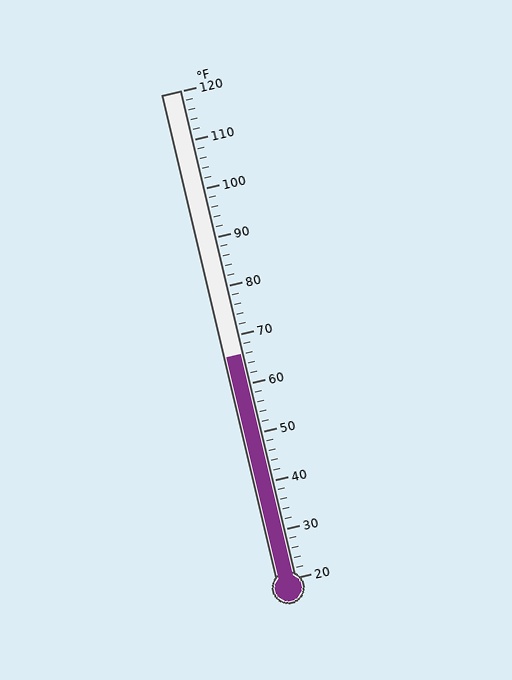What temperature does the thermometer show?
The thermometer shows approximately 66°F.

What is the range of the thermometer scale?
The thermometer scale ranges from 20°F to 120°F.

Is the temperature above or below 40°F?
The temperature is above 40°F.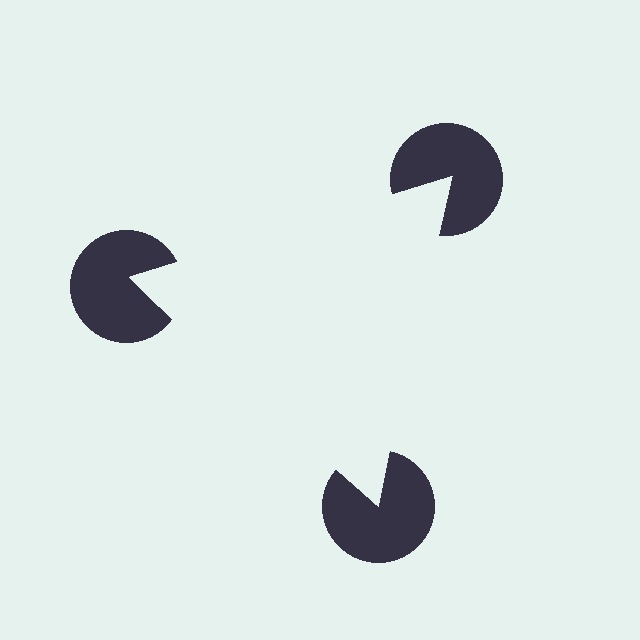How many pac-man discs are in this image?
There are 3 — one at each vertex of the illusory triangle.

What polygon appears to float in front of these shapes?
An illusory triangle — its edges are inferred from the aligned wedge cuts in the pac-man discs, not physically drawn.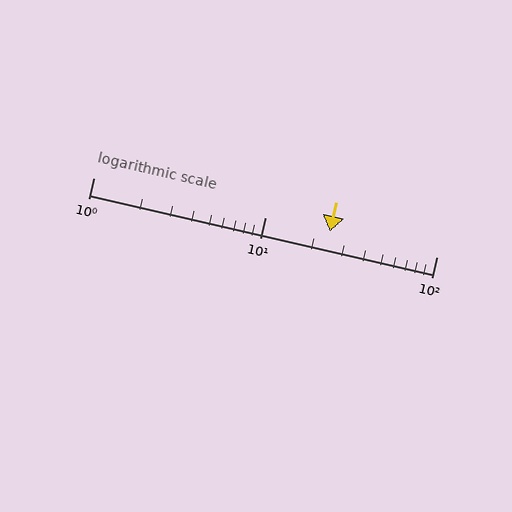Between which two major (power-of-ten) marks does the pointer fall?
The pointer is between 10 and 100.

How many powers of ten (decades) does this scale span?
The scale spans 2 decades, from 1 to 100.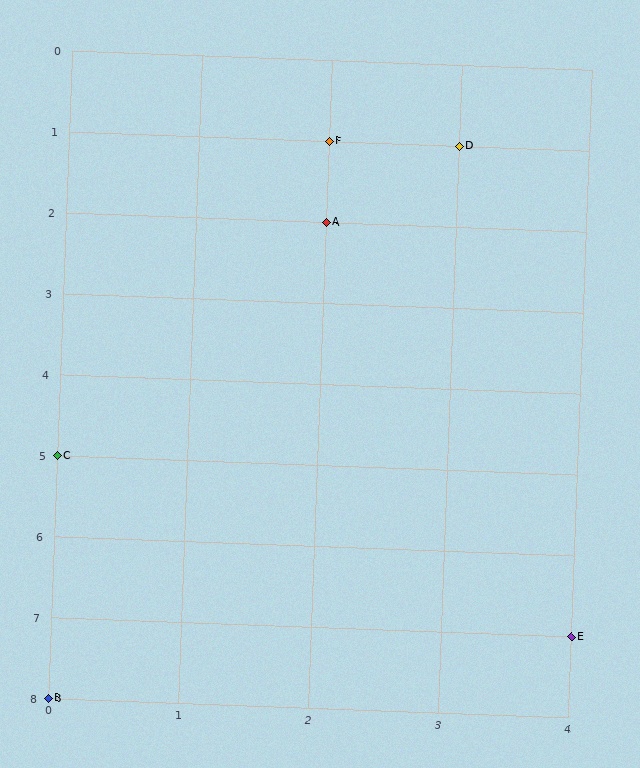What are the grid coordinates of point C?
Point C is at grid coordinates (0, 5).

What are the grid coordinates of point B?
Point B is at grid coordinates (0, 8).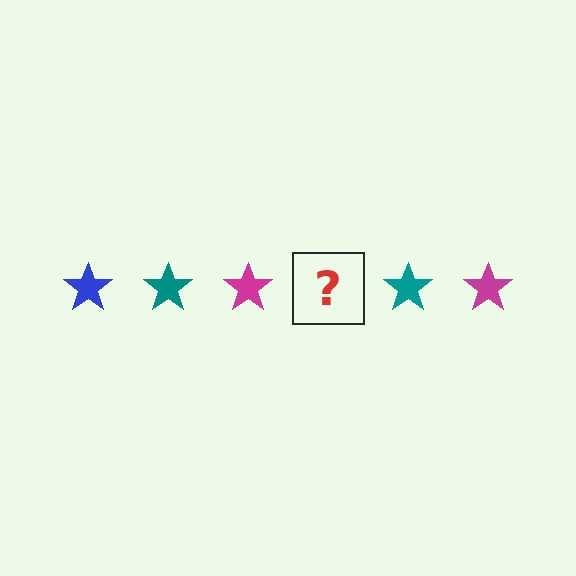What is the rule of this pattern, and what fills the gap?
The rule is that the pattern cycles through blue, teal, magenta stars. The gap should be filled with a blue star.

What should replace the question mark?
The question mark should be replaced with a blue star.